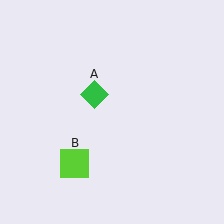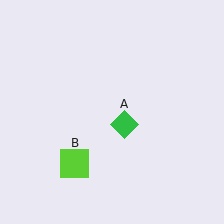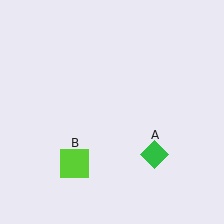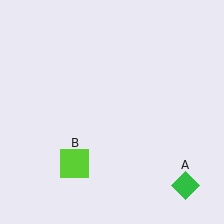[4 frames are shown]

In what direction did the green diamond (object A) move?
The green diamond (object A) moved down and to the right.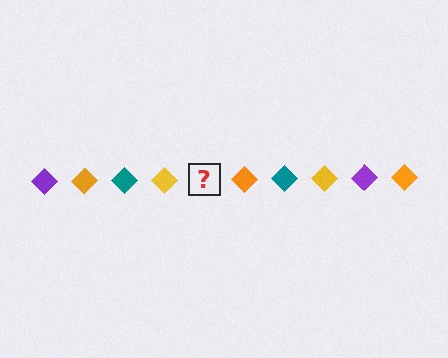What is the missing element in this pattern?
The missing element is a purple diamond.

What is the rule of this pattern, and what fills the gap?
The rule is that the pattern cycles through purple, orange, teal, yellow diamonds. The gap should be filled with a purple diamond.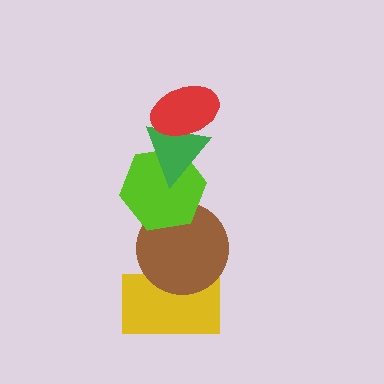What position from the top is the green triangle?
The green triangle is 2nd from the top.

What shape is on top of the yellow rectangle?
The brown circle is on top of the yellow rectangle.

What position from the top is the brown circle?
The brown circle is 4th from the top.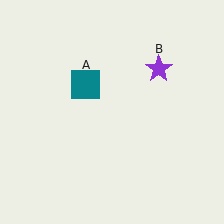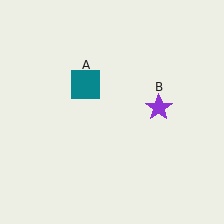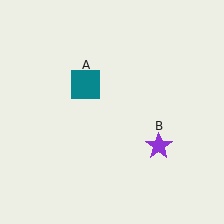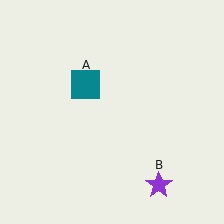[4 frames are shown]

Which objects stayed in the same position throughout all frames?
Teal square (object A) remained stationary.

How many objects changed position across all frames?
1 object changed position: purple star (object B).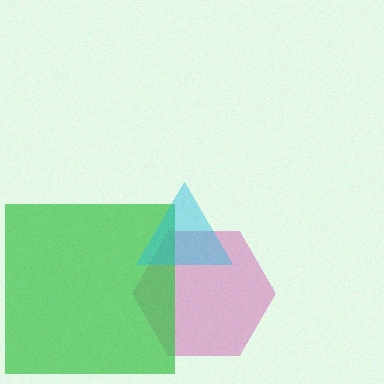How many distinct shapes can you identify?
There are 3 distinct shapes: a magenta hexagon, a green square, a cyan triangle.